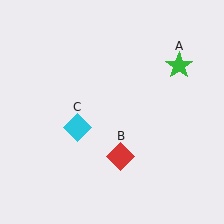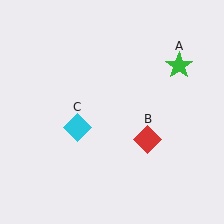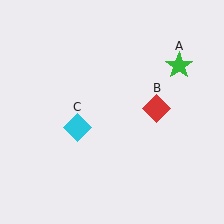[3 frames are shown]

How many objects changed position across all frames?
1 object changed position: red diamond (object B).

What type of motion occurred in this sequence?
The red diamond (object B) rotated counterclockwise around the center of the scene.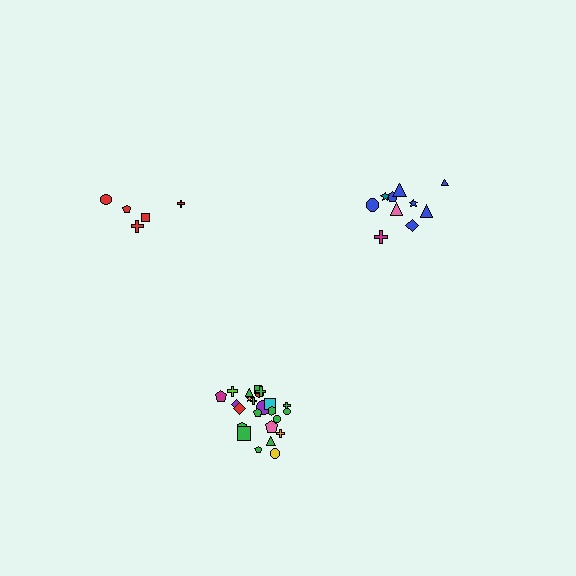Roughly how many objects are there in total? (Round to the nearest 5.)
Roughly 40 objects in total.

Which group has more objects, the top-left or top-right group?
The top-right group.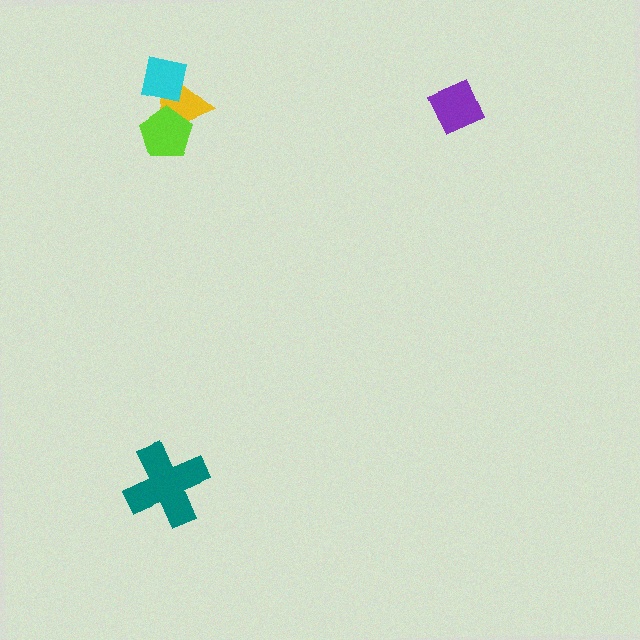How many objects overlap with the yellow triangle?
2 objects overlap with the yellow triangle.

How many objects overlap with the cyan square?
1 object overlaps with the cyan square.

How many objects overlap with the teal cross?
0 objects overlap with the teal cross.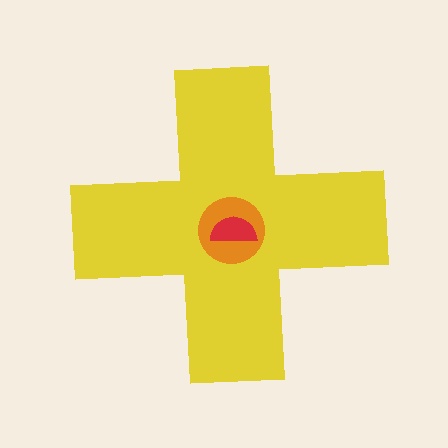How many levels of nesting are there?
3.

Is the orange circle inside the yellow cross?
Yes.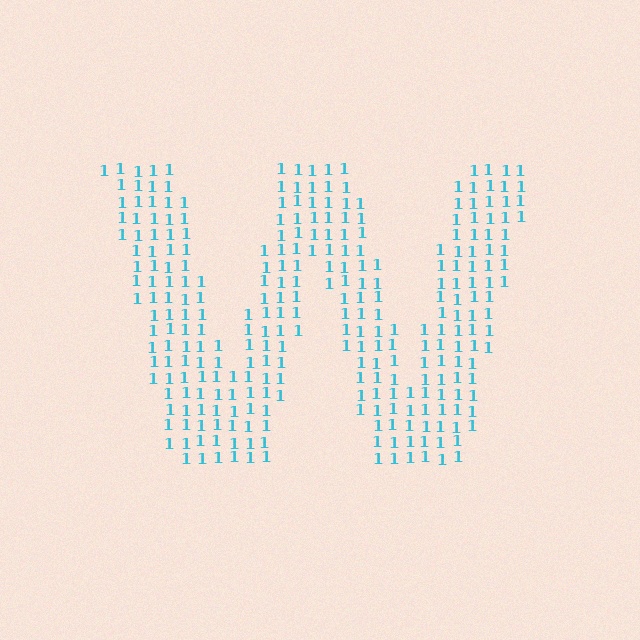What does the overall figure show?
The overall figure shows the letter W.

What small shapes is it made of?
It is made of small digit 1's.